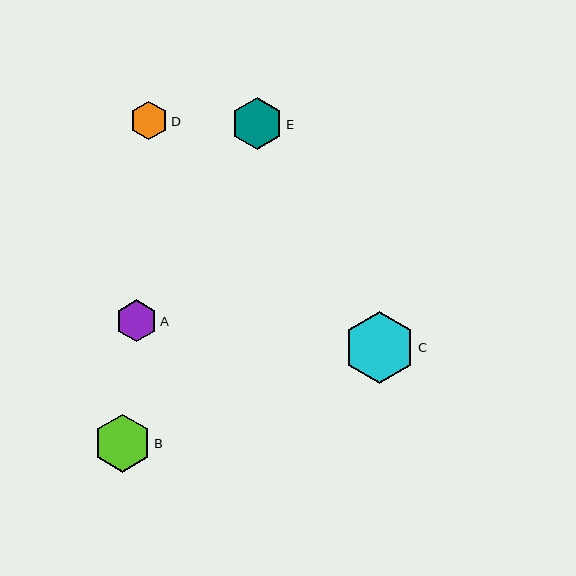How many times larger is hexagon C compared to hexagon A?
Hexagon C is approximately 1.7 times the size of hexagon A.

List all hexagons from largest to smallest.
From largest to smallest: C, B, E, A, D.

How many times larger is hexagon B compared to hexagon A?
Hexagon B is approximately 1.4 times the size of hexagon A.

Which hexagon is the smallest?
Hexagon D is the smallest with a size of approximately 39 pixels.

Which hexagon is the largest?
Hexagon C is the largest with a size of approximately 72 pixels.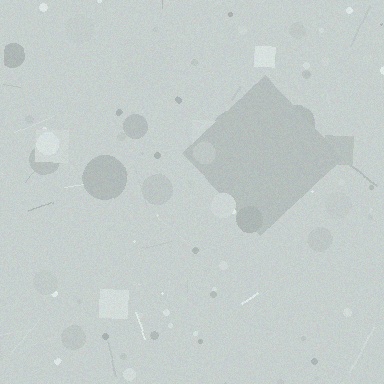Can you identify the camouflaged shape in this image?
The camouflaged shape is a diamond.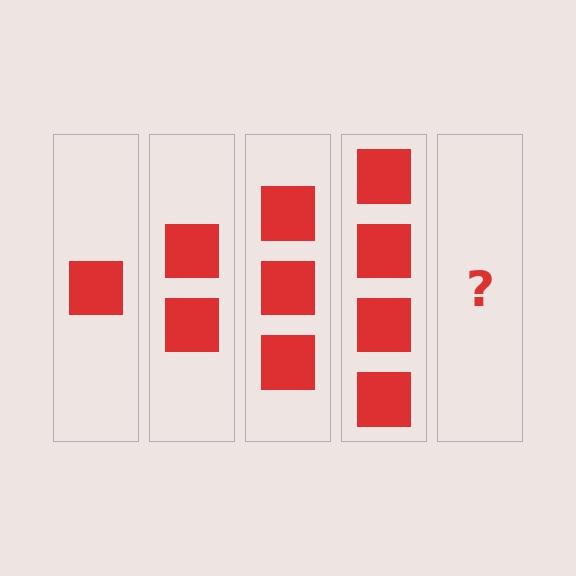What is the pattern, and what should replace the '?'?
The pattern is that each step adds one more square. The '?' should be 5 squares.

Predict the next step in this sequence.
The next step is 5 squares.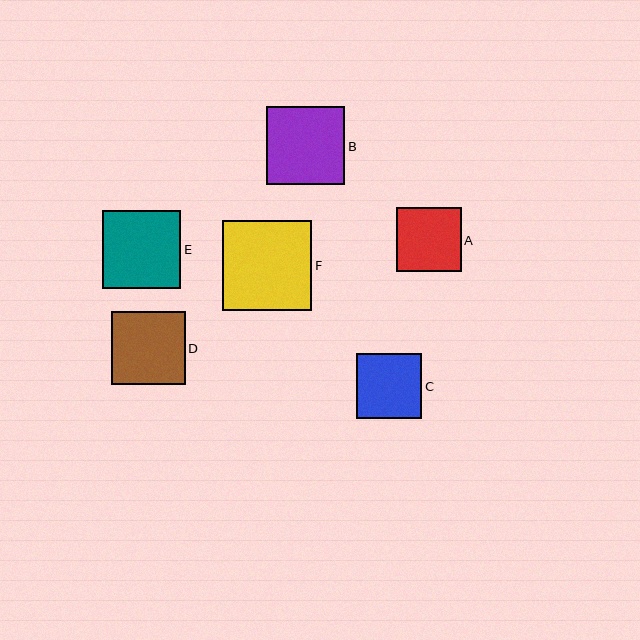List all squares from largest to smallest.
From largest to smallest: F, E, B, D, C, A.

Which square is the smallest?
Square A is the smallest with a size of approximately 64 pixels.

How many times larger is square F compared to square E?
Square F is approximately 1.1 times the size of square E.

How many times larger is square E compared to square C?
Square E is approximately 1.2 times the size of square C.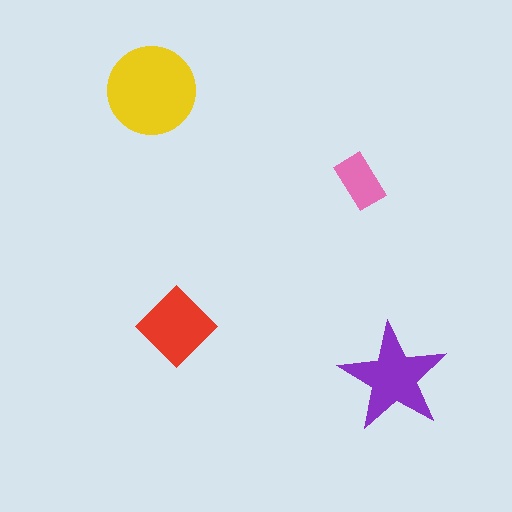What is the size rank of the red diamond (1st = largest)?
3rd.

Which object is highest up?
The yellow circle is topmost.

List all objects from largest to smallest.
The yellow circle, the purple star, the red diamond, the pink rectangle.